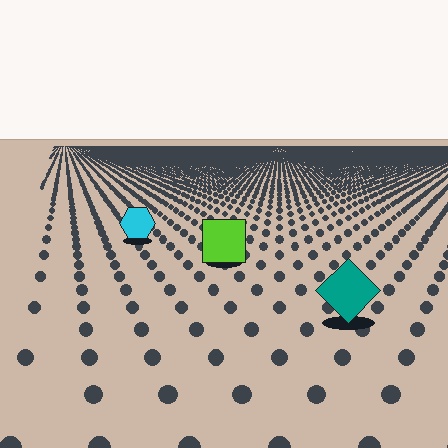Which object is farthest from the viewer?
The cyan hexagon is farthest from the viewer. It appears smaller and the ground texture around it is denser.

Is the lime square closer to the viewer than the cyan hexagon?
Yes. The lime square is closer — you can tell from the texture gradient: the ground texture is coarser near it.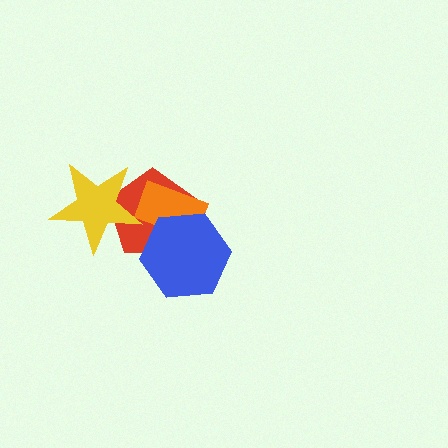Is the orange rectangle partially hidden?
Yes, it is partially covered by another shape.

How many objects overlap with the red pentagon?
3 objects overlap with the red pentagon.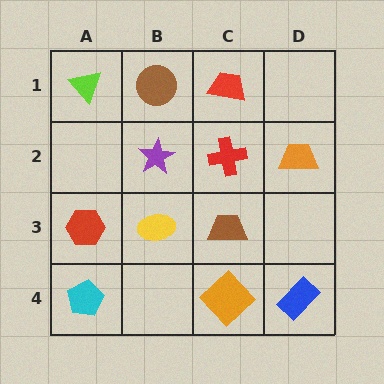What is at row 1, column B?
A brown circle.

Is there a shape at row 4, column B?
No, that cell is empty.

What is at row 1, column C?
A red trapezoid.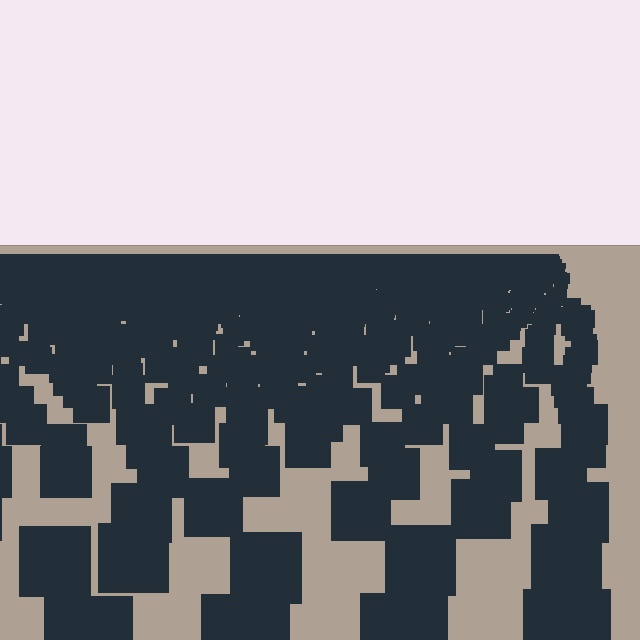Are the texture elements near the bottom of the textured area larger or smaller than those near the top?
Larger. Near the bottom, elements are closer to the viewer and appear at a bigger on-screen size.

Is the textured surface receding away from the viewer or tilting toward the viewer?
The surface is receding away from the viewer. Texture elements get smaller and denser toward the top.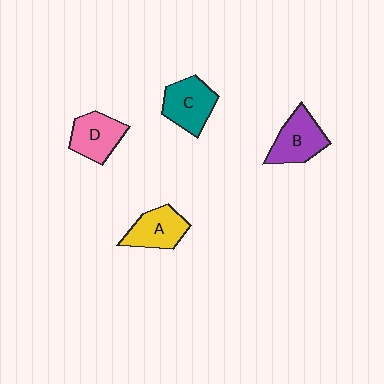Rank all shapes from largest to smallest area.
From largest to smallest: C (teal), B (purple), D (pink), A (yellow).